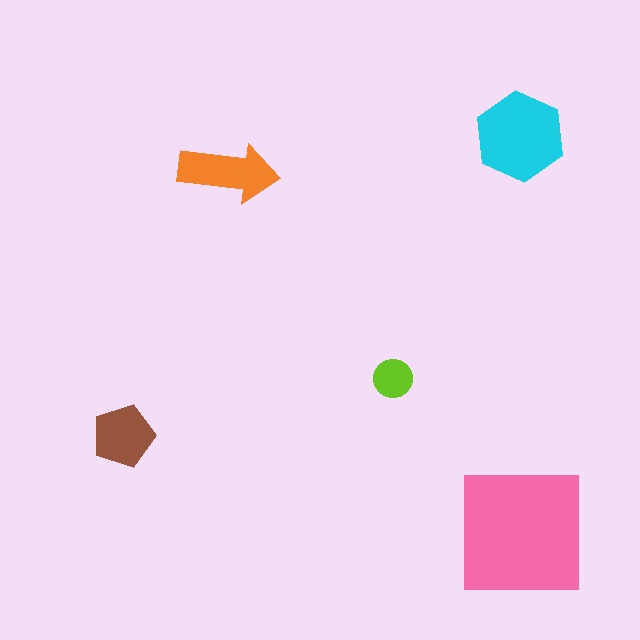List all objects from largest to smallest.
The pink square, the cyan hexagon, the orange arrow, the brown pentagon, the lime circle.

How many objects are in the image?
There are 5 objects in the image.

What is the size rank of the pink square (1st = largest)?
1st.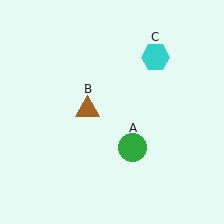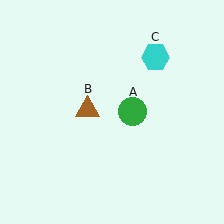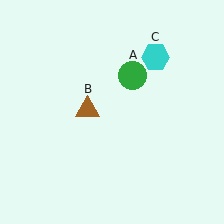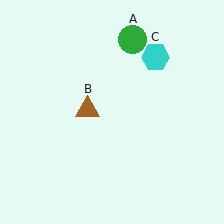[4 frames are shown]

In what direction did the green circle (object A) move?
The green circle (object A) moved up.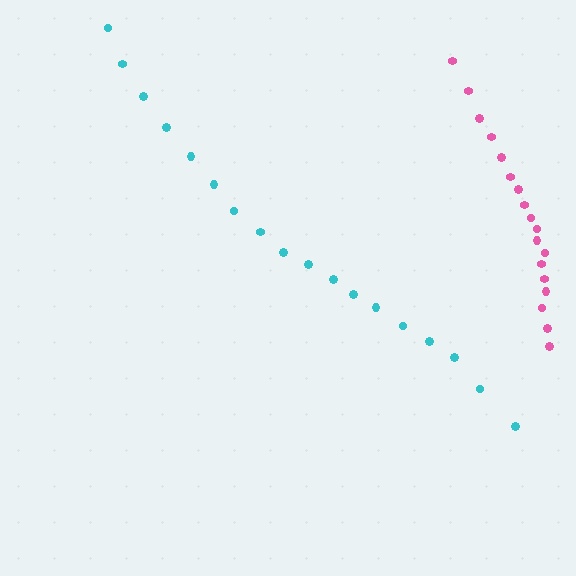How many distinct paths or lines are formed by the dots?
There are 2 distinct paths.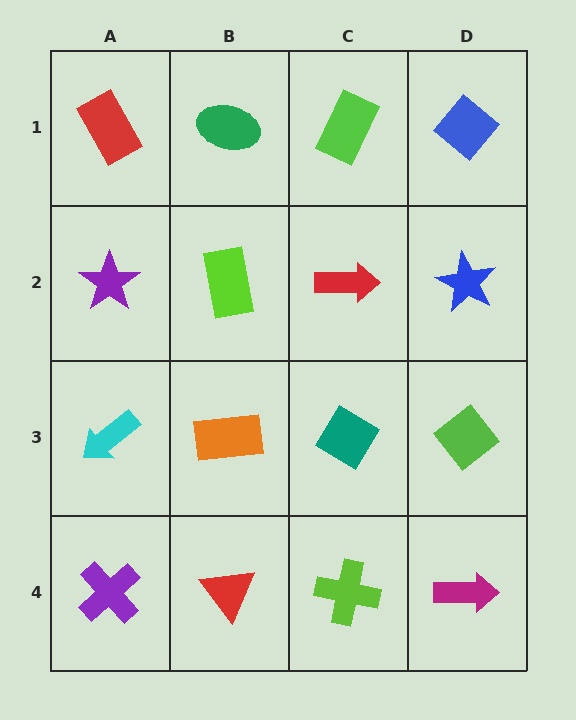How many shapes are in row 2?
4 shapes.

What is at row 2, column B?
A lime rectangle.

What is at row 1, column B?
A green ellipse.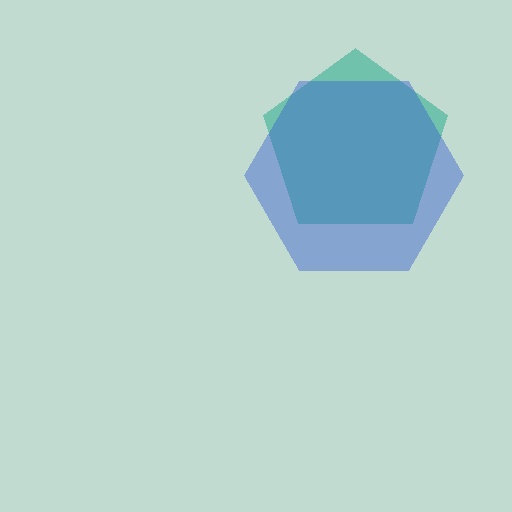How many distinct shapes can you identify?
There are 2 distinct shapes: a teal pentagon, a blue hexagon.